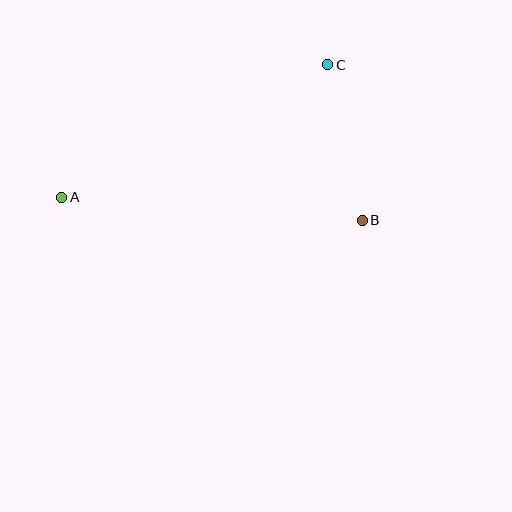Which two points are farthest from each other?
Points A and B are farthest from each other.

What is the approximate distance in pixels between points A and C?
The distance between A and C is approximately 297 pixels.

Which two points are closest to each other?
Points B and C are closest to each other.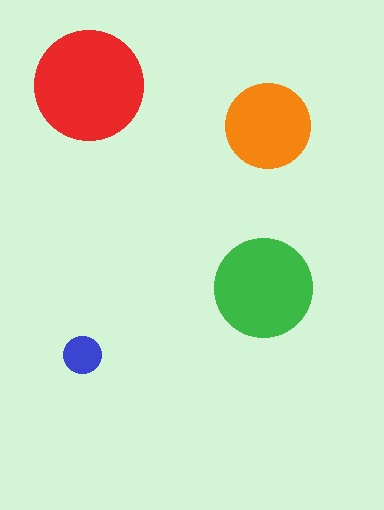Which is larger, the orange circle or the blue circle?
The orange one.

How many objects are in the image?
There are 4 objects in the image.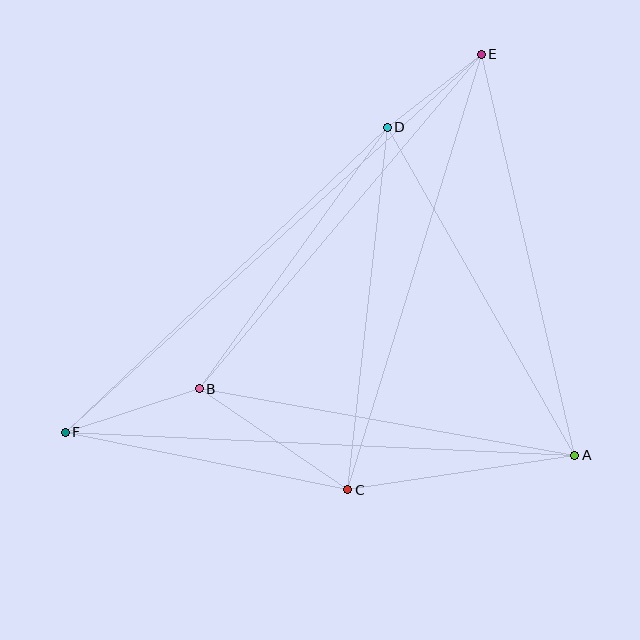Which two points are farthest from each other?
Points E and F are farthest from each other.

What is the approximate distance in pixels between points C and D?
The distance between C and D is approximately 365 pixels.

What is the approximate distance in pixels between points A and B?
The distance between A and B is approximately 381 pixels.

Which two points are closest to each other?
Points D and E are closest to each other.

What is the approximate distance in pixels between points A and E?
The distance between A and E is approximately 411 pixels.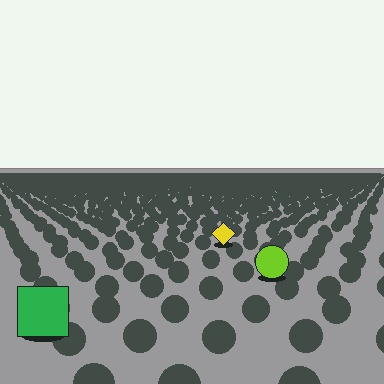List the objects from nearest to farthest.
From nearest to farthest: the green square, the lime circle, the yellow diamond.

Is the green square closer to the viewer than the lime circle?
Yes. The green square is closer — you can tell from the texture gradient: the ground texture is coarser near it.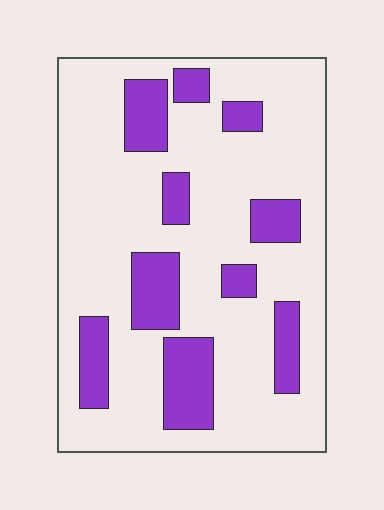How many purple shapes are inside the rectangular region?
10.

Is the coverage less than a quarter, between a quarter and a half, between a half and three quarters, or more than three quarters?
Less than a quarter.